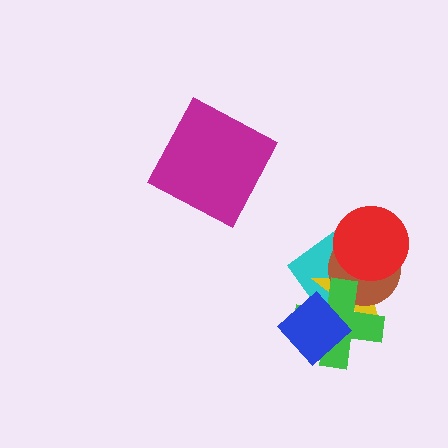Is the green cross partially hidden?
Yes, it is partially covered by another shape.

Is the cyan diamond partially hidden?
Yes, it is partially covered by another shape.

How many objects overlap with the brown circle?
4 objects overlap with the brown circle.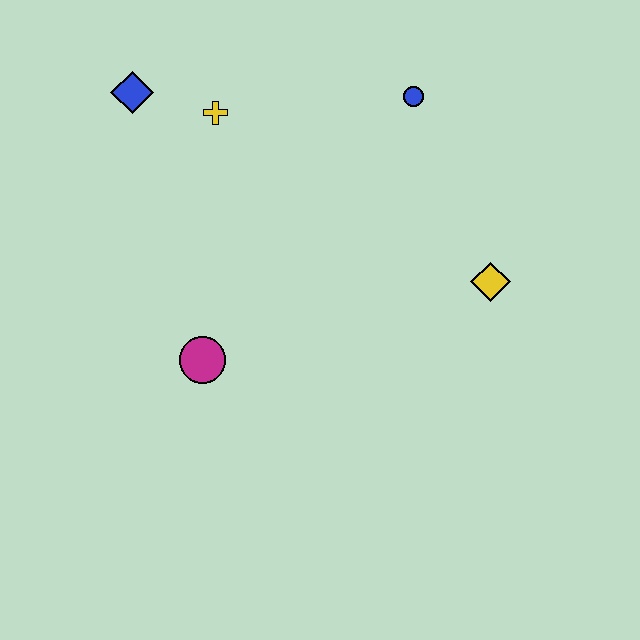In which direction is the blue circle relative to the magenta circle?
The blue circle is above the magenta circle.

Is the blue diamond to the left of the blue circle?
Yes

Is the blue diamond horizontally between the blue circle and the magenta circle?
No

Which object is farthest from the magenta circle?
The blue circle is farthest from the magenta circle.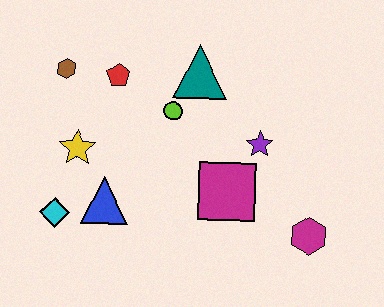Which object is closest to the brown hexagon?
The red pentagon is closest to the brown hexagon.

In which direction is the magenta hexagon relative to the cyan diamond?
The magenta hexagon is to the right of the cyan diamond.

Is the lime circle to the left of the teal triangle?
Yes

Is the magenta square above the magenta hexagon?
Yes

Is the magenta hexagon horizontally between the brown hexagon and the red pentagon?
No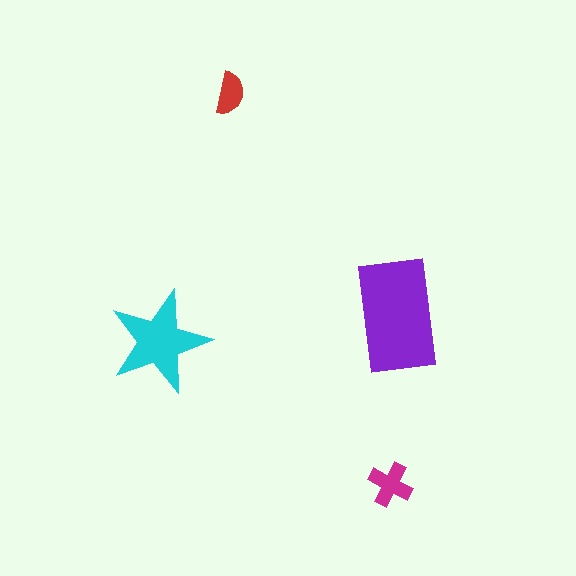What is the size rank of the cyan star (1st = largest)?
2nd.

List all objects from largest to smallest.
The purple rectangle, the cyan star, the magenta cross, the red semicircle.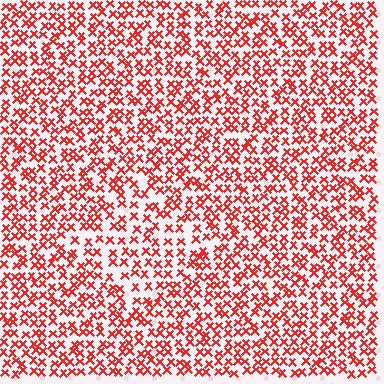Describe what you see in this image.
The image contains small red elements arranged at two different densities. A diamond-shaped region is visible where the elements are less densely packed than the surrounding area.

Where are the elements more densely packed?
The elements are more densely packed outside the diamond boundary.